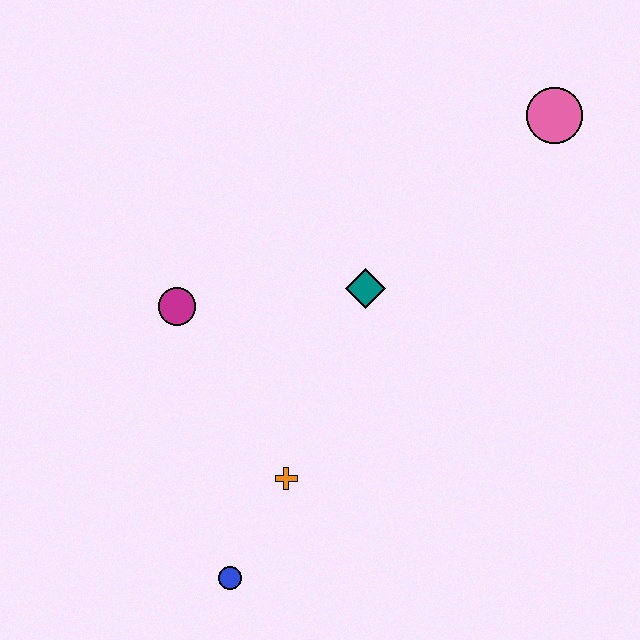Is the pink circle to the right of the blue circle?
Yes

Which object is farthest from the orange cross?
The pink circle is farthest from the orange cross.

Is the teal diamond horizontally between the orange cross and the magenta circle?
No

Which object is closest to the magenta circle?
The teal diamond is closest to the magenta circle.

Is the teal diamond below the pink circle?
Yes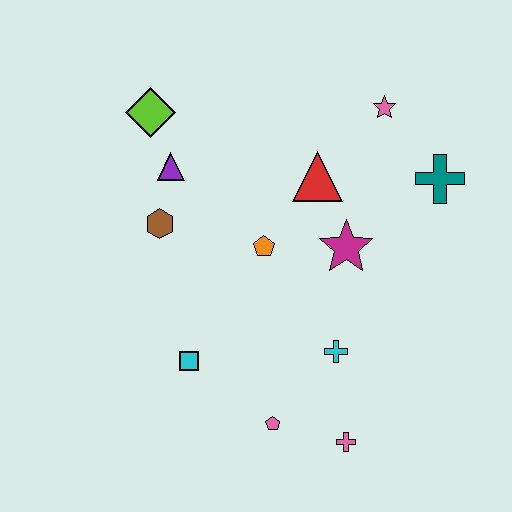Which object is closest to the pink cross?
The pink pentagon is closest to the pink cross.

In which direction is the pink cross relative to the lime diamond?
The pink cross is below the lime diamond.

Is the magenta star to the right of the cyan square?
Yes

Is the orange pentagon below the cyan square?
No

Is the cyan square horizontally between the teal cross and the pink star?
No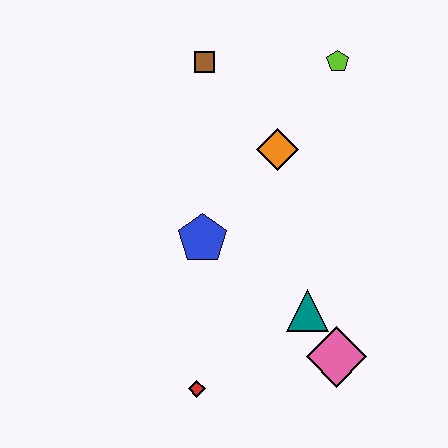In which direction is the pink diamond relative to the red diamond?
The pink diamond is to the right of the red diamond.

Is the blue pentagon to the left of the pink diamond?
Yes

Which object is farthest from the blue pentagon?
The lime pentagon is farthest from the blue pentagon.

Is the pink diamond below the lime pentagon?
Yes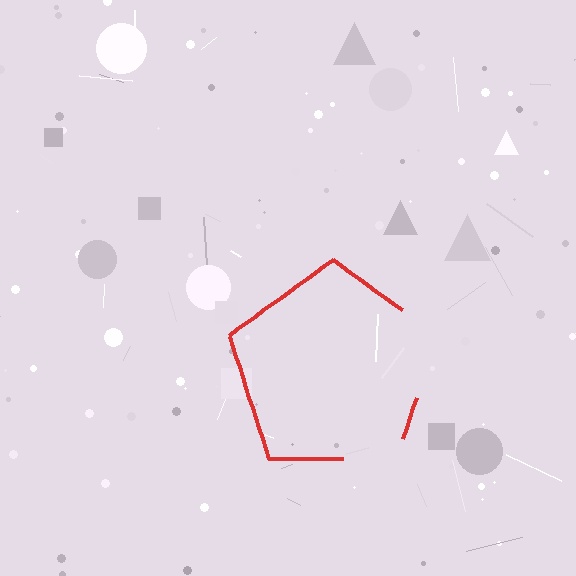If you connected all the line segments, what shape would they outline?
They would outline a pentagon.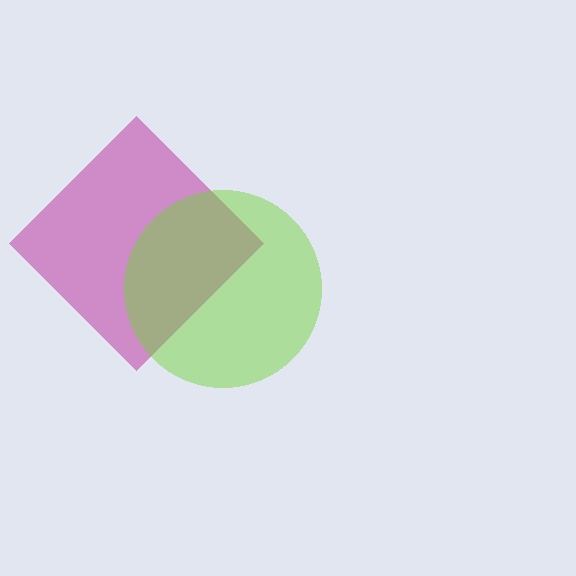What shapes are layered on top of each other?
The layered shapes are: a magenta diamond, a lime circle.